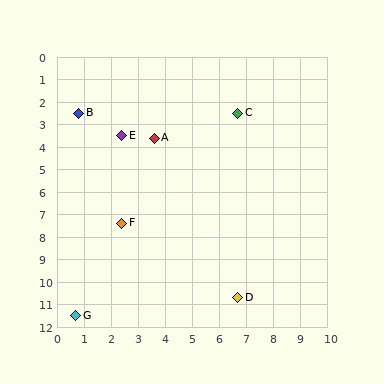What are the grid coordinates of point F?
Point F is at approximately (2.4, 7.4).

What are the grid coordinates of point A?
Point A is at approximately (3.6, 3.6).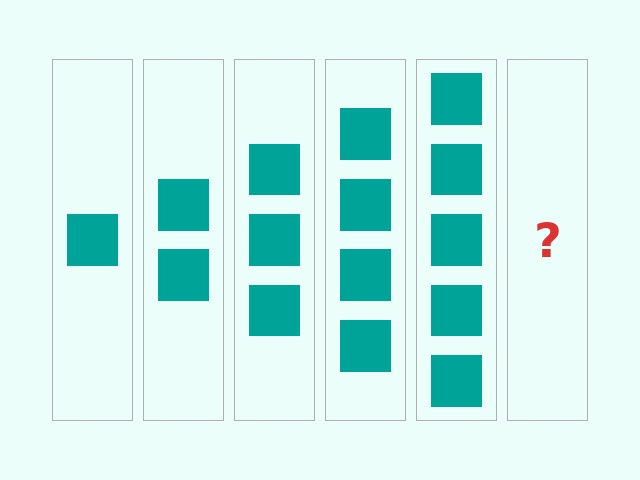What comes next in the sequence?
The next element should be 6 squares.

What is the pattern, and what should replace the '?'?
The pattern is that each step adds one more square. The '?' should be 6 squares.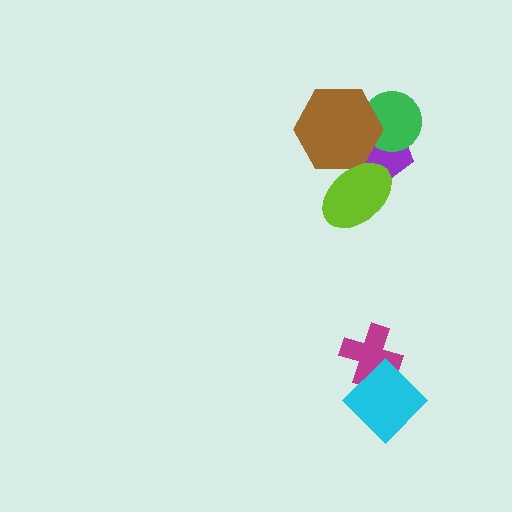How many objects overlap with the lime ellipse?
2 objects overlap with the lime ellipse.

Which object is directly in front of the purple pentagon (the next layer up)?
The green circle is directly in front of the purple pentagon.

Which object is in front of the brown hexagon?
The lime ellipse is in front of the brown hexagon.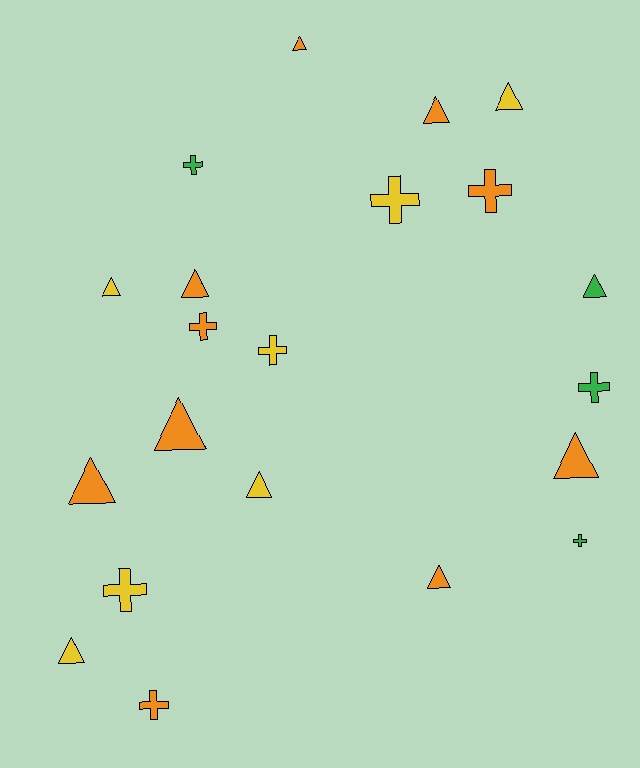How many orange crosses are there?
There are 3 orange crosses.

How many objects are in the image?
There are 21 objects.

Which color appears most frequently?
Orange, with 10 objects.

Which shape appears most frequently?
Triangle, with 12 objects.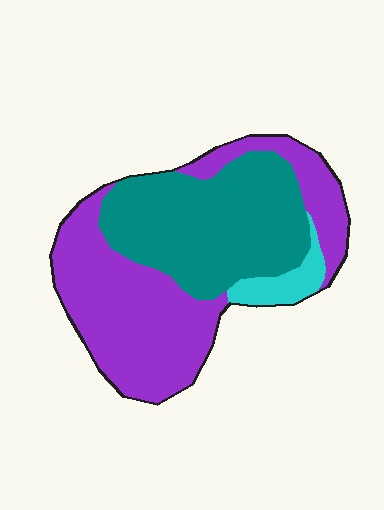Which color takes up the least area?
Cyan, at roughly 5%.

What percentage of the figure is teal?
Teal covers 43% of the figure.